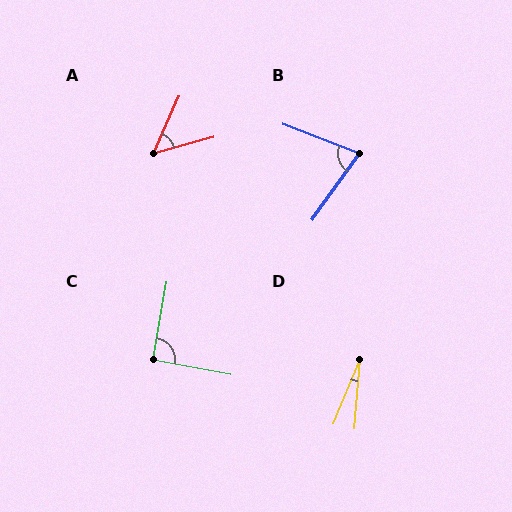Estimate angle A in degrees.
Approximately 51 degrees.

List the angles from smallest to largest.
D (18°), A (51°), B (76°), C (91°).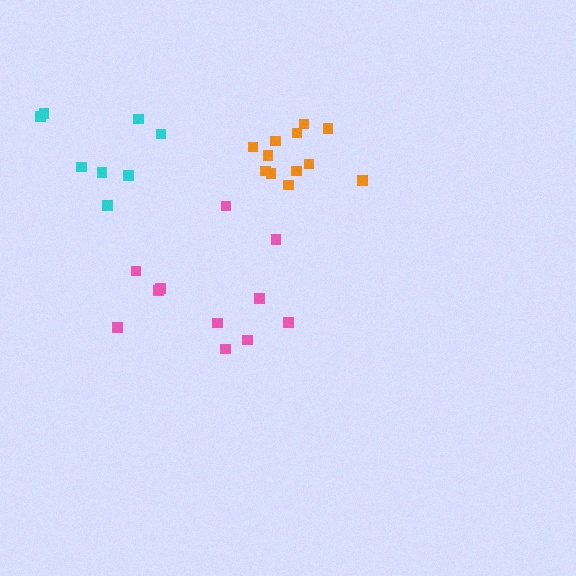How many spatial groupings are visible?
There are 3 spatial groupings.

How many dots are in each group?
Group 1: 12 dots, Group 2: 11 dots, Group 3: 8 dots (31 total).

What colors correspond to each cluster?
The clusters are colored: orange, pink, cyan.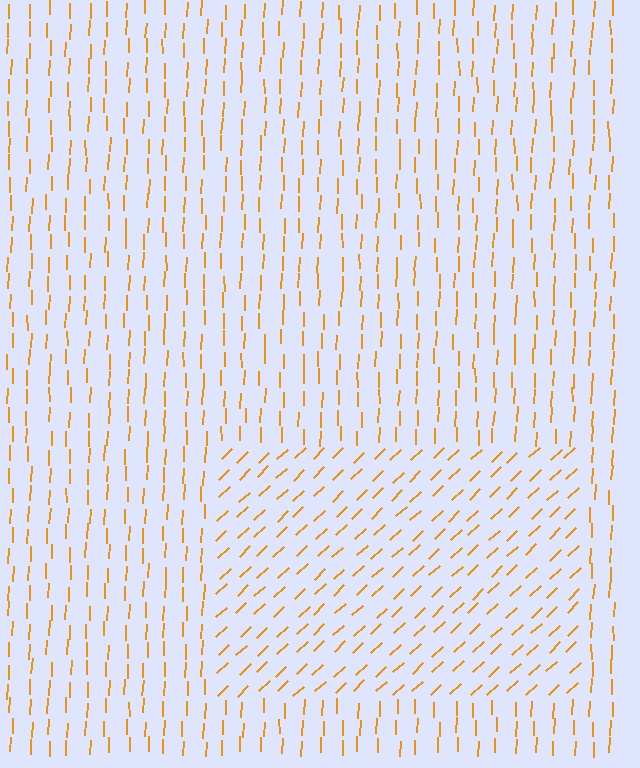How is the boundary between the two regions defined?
The boundary is defined purely by a change in line orientation (approximately 45 degrees difference). All lines are the same color and thickness.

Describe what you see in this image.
The image is filled with small orange line segments. A rectangle region in the image has lines oriented differently from the surrounding lines, creating a visible texture boundary.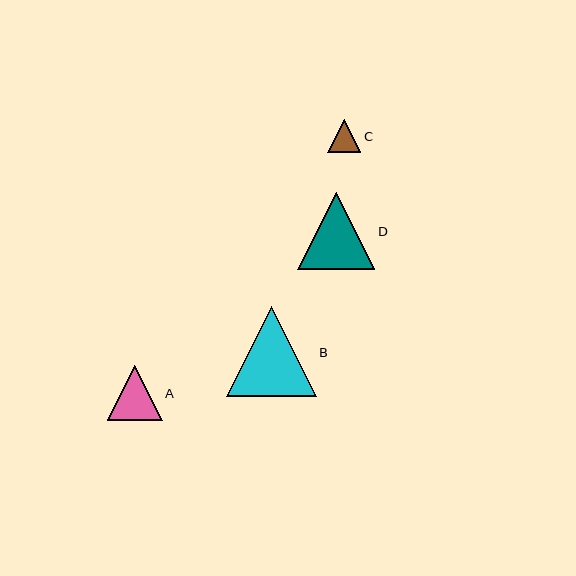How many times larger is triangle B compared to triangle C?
Triangle B is approximately 2.7 times the size of triangle C.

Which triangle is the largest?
Triangle B is the largest with a size of approximately 90 pixels.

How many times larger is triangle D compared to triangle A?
Triangle D is approximately 1.4 times the size of triangle A.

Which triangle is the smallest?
Triangle C is the smallest with a size of approximately 33 pixels.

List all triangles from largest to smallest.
From largest to smallest: B, D, A, C.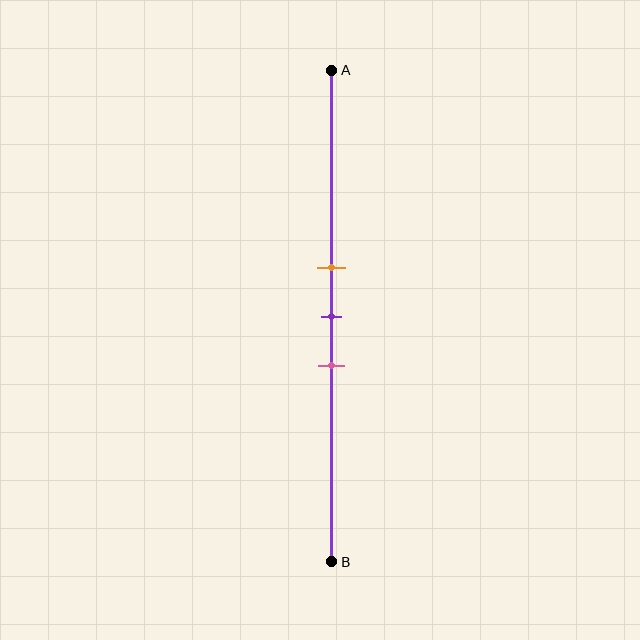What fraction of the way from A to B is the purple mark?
The purple mark is approximately 50% (0.5) of the way from A to B.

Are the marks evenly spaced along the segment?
Yes, the marks are approximately evenly spaced.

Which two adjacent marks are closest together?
The orange and purple marks are the closest adjacent pair.